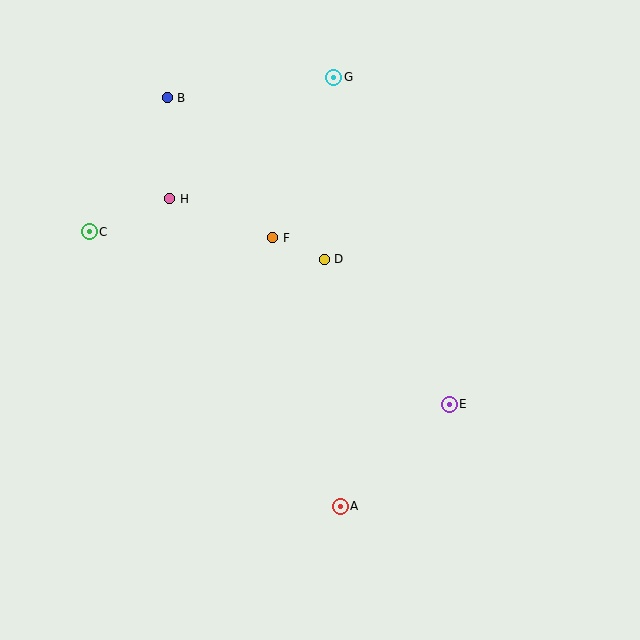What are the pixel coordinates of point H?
Point H is at (170, 199).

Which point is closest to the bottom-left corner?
Point A is closest to the bottom-left corner.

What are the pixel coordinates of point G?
Point G is at (334, 77).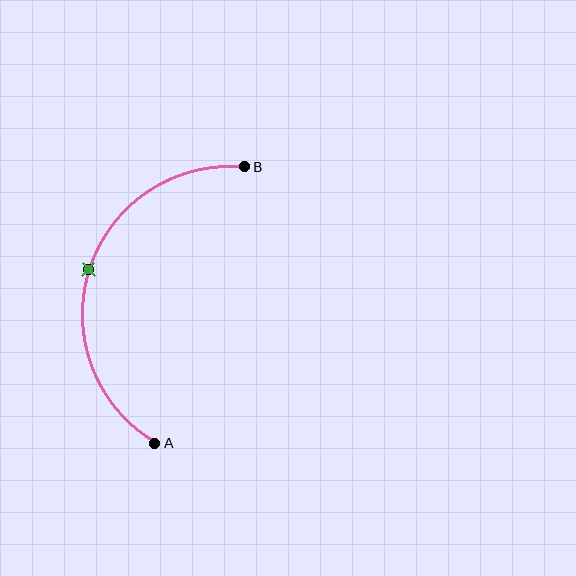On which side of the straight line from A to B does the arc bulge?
The arc bulges to the left of the straight line connecting A and B.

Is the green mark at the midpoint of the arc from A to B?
Yes. The green mark lies on the arc at equal arc-length from both A and B — it is the arc midpoint.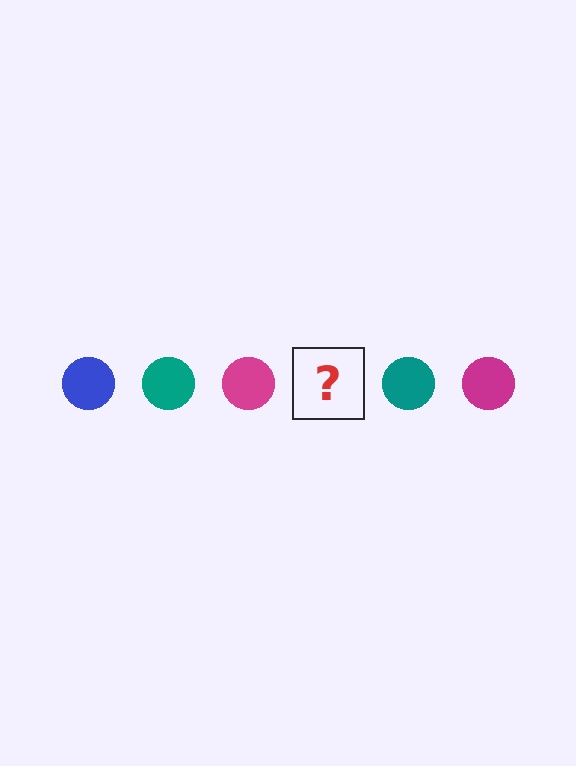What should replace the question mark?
The question mark should be replaced with a blue circle.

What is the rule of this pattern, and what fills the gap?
The rule is that the pattern cycles through blue, teal, magenta circles. The gap should be filled with a blue circle.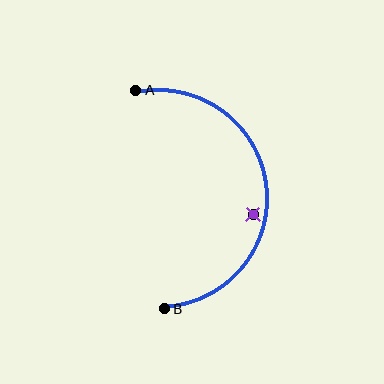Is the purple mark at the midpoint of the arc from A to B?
No — the purple mark does not lie on the arc at all. It sits slightly inside the curve.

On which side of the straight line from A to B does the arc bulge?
The arc bulges to the right of the straight line connecting A and B.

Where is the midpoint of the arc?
The arc midpoint is the point on the curve farthest from the straight line joining A and B. It sits to the right of that line.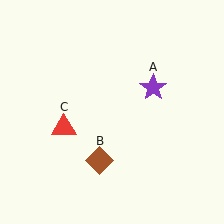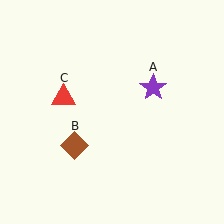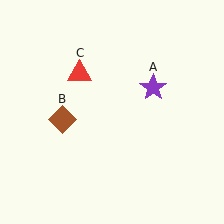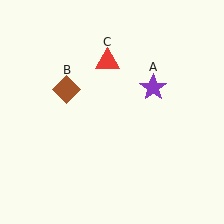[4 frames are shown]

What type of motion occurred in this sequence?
The brown diamond (object B), red triangle (object C) rotated clockwise around the center of the scene.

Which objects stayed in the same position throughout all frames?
Purple star (object A) remained stationary.